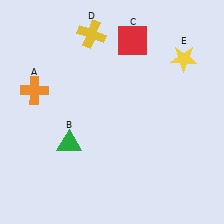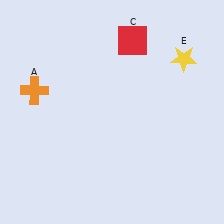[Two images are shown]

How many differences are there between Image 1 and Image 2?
There are 2 differences between the two images.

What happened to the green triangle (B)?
The green triangle (B) was removed in Image 2. It was in the bottom-left area of Image 1.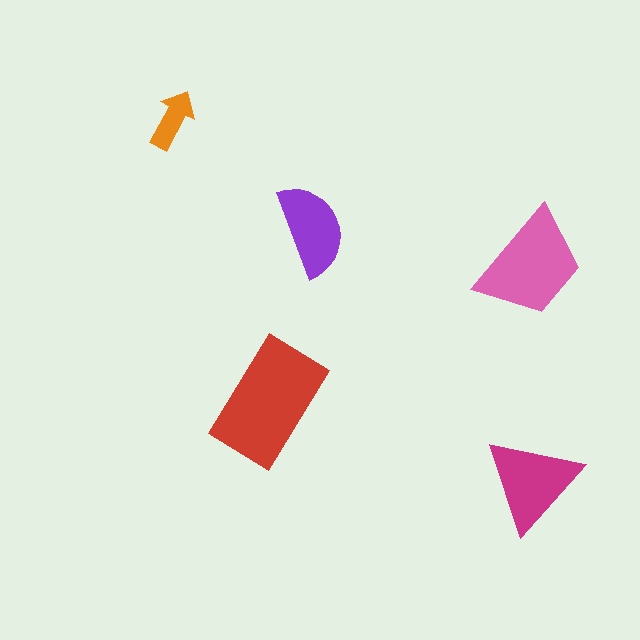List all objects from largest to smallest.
The red rectangle, the pink trapezoid, the magenta triangle, the purple semicircle, the orange arrow.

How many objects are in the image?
There are 5 objects in the image.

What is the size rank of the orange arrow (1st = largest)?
5th.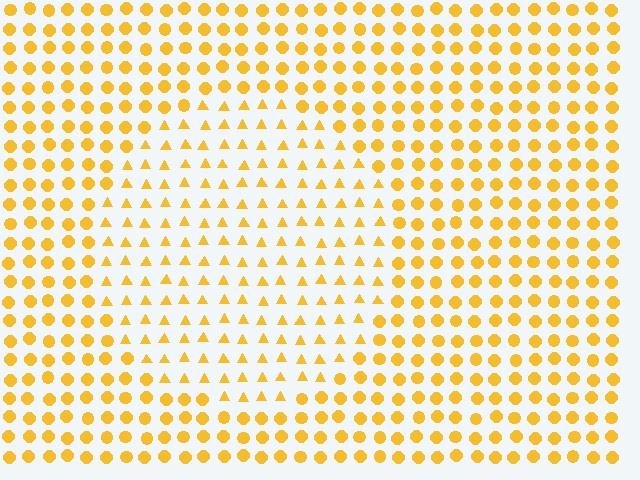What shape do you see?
I see a circle.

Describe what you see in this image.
The image is filled with small yellow elements arranged in a uniform grid. A circle-shaped region contains triangles, while the surrounding area contains circles. The boundary is defined purely by the change in element shape.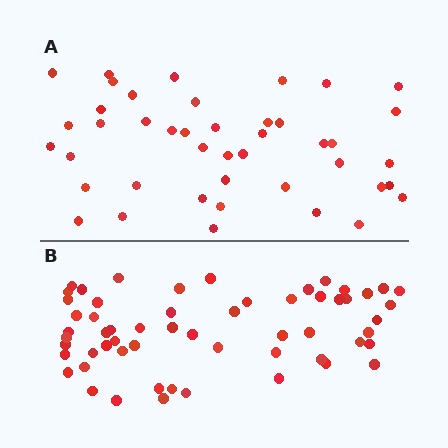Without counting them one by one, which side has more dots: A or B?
Region B (the bottom region) has more dots.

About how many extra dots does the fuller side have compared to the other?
Region B has approximately 15 more dots than region A.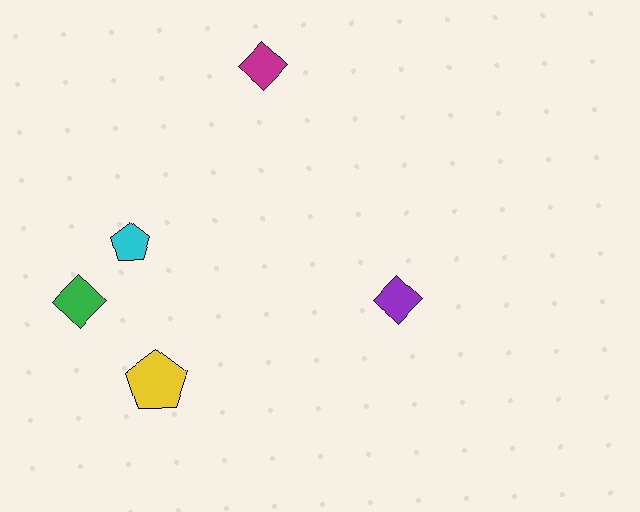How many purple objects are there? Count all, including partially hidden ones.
There is 1 purple object.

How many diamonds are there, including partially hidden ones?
There are 3 diamonds.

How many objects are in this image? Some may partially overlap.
There are 5 objects.